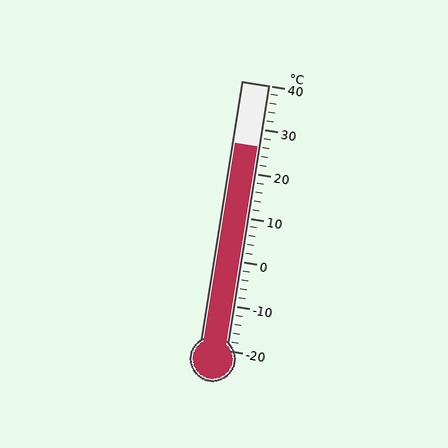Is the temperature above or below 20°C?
The temperature is above 20°C.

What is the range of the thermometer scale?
The thermometer scale ranges from -20°C to 40°C.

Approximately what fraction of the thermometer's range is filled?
The thermometer is filled to approximately 75% of its range.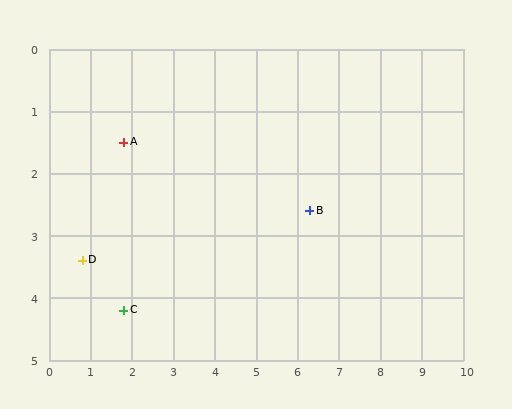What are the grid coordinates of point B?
Point B is at approximately (6.3, 2.6).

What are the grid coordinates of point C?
Point C is at approximately (1.8, 4.2).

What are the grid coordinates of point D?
Point D is at approximately (0.8, 3.4).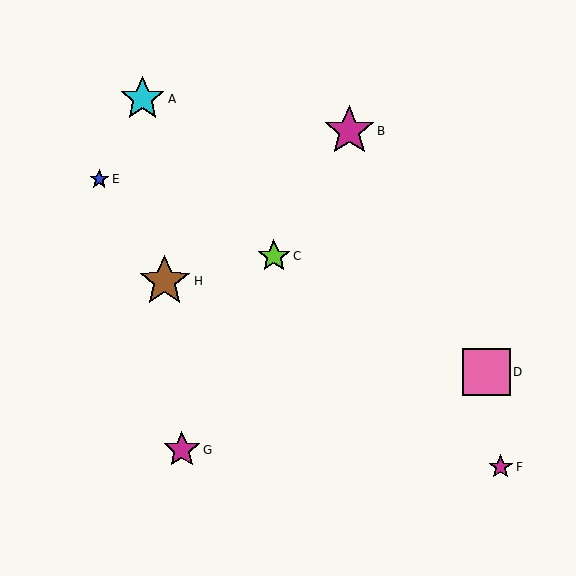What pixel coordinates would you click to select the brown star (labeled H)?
Click at (165, 281) to select the brown star H.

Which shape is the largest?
The brown star (labeled H) is the largest.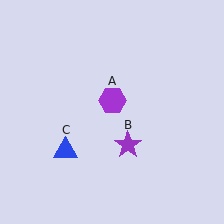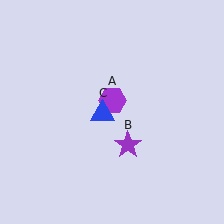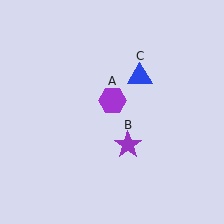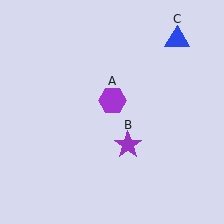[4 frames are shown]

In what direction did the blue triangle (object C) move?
The blue triangle (object C) moved up and to the right.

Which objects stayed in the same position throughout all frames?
Purple hexagon (object A) and purple star (object B) remained stationary.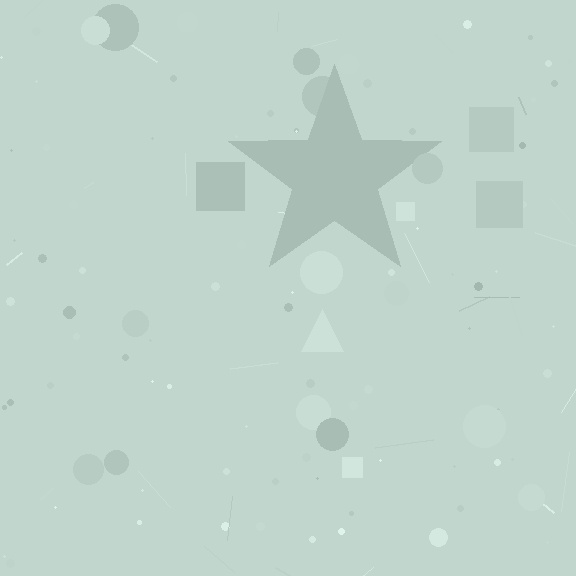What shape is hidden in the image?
A star is hidden in the image.